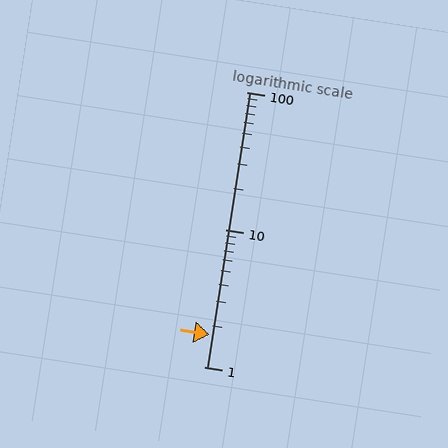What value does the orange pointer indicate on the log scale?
The pointer indicates approximately 1.7.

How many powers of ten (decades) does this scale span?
The scale spans 2 decades, from 1 to 100.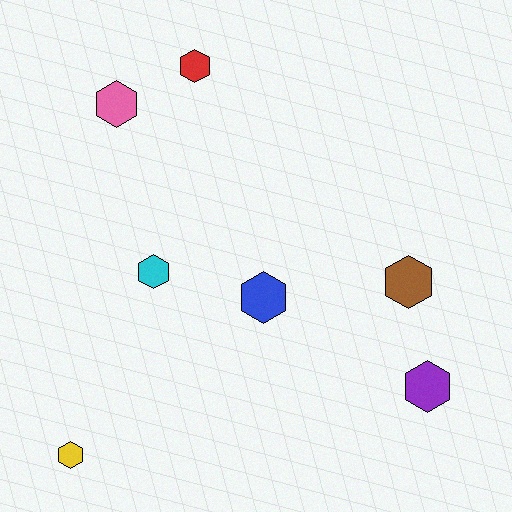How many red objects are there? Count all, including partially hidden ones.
There is 1 red object.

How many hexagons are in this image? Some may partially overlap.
There are 7 hexagons.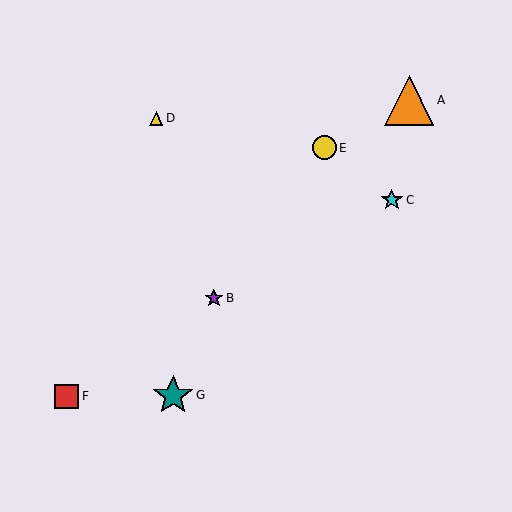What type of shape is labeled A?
Shape A is an orange triangle.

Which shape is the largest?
The orange triangle (labeled A) is the largest.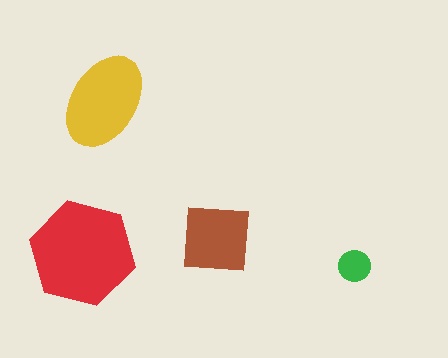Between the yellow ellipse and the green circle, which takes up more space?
The yellow ellipse.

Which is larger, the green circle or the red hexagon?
The red hexagon.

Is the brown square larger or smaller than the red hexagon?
Smaller.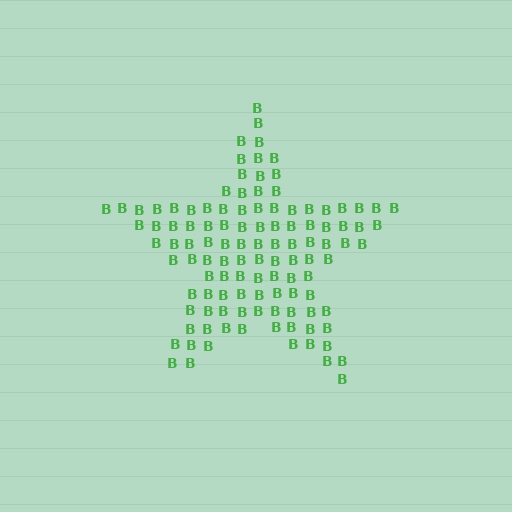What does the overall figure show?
The overall figure shows a star.